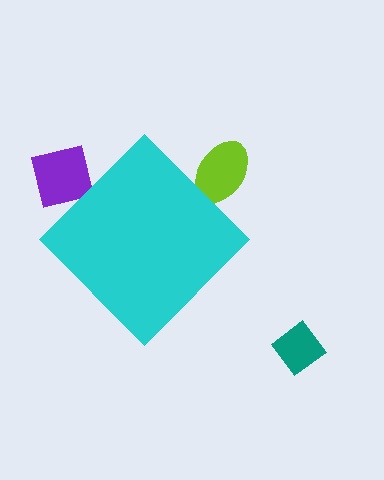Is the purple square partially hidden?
Yes, the purple square is partially hidden behind the cyan diamond.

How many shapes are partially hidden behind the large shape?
2 shapes are partially hidden.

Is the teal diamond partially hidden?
No, the teal diamond is fully visible.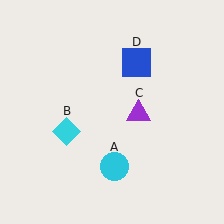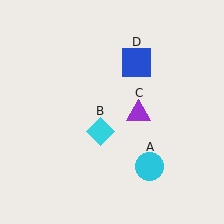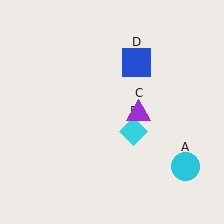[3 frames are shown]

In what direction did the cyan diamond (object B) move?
The cyan diamond (object B) moved right.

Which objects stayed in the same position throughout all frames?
Purple triangle (object C) and blue square (object D) remained stationary.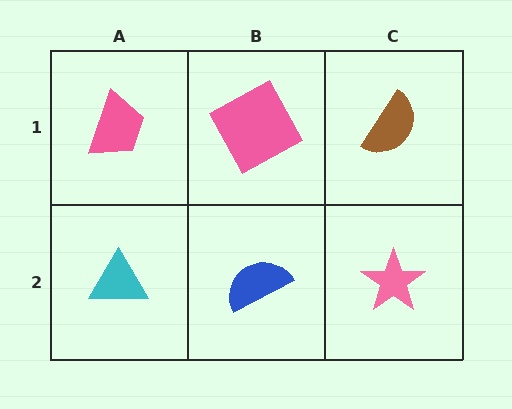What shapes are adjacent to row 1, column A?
A cyan triangle (row 2, column A), a pink square (row 1, column B).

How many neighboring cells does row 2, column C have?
2.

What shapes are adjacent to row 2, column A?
A pink trapezoid (row 1, column A), a blue semicircle (row 2, column B).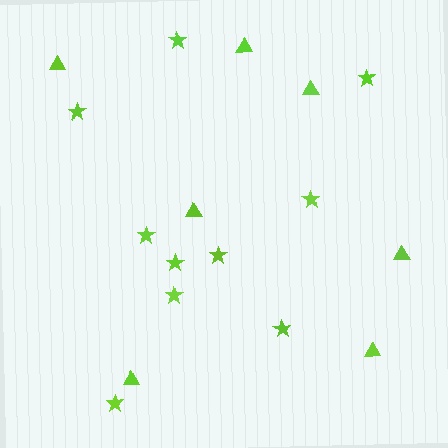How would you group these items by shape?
There are 2 groups: one group of triangles (7) and one group of stars (10).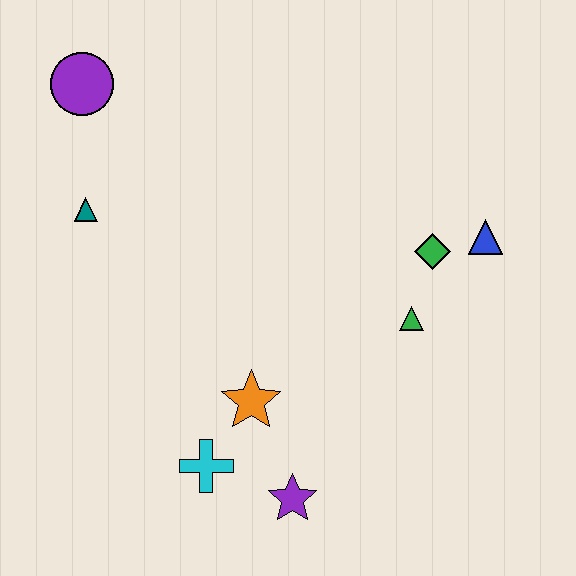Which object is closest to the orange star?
The cyan cross is closest to the orange star.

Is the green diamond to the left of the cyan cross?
No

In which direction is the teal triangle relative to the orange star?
The teal triangle is above the orange star.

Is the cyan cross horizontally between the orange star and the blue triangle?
No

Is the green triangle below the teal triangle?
Yes